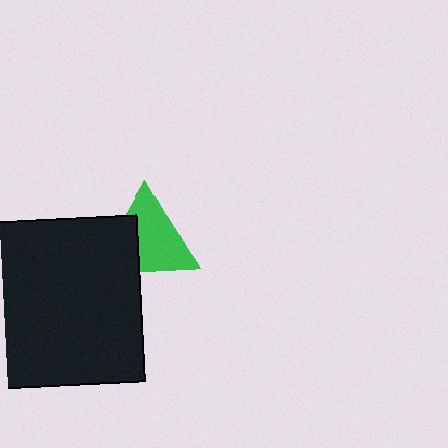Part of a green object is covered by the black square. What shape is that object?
It is a triangle.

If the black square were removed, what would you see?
You would see the complete green triangle.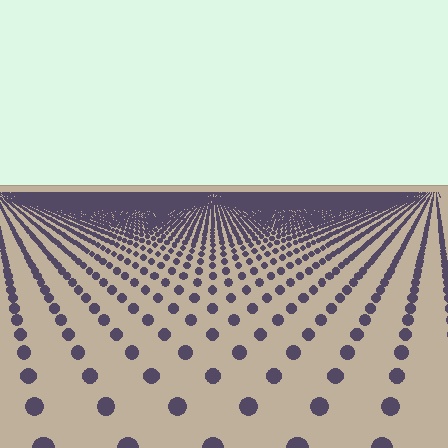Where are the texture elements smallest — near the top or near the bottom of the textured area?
Near the top.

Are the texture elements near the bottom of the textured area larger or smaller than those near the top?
Larger. Near the bottom, elements are closer to the viewer and appear at a bigger on-screen size.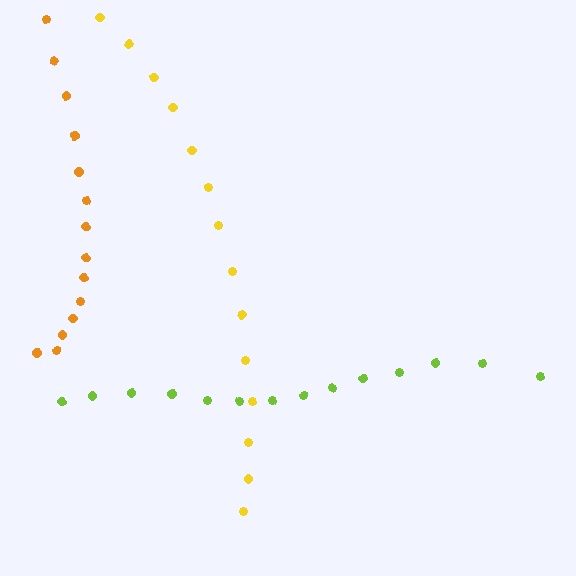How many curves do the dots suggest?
There are 3 distinct paths.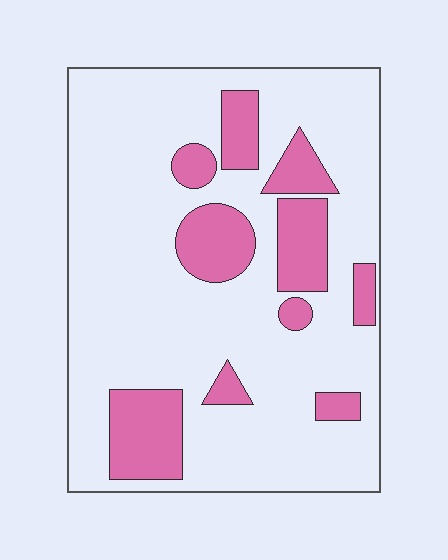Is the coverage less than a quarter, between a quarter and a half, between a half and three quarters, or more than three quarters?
Less than a quarter.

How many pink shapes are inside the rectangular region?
10.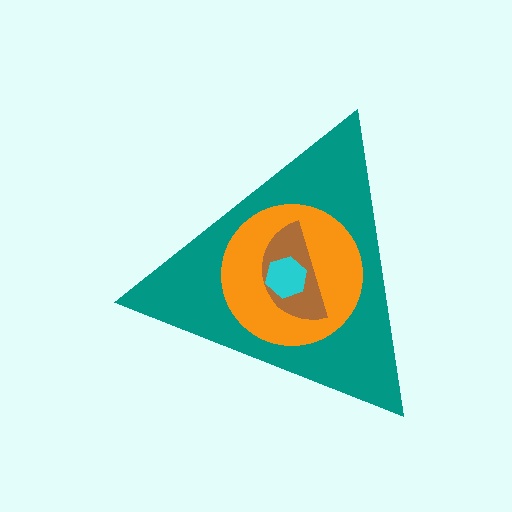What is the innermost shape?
The cyan hexagon.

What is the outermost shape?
The teal triangle.